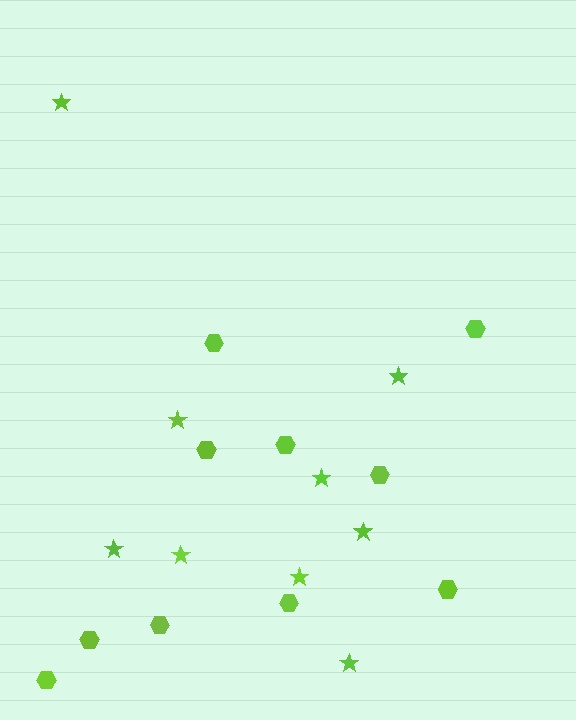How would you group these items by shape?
There are 2 groups: one group of hexagons (10) and one group of stars (9).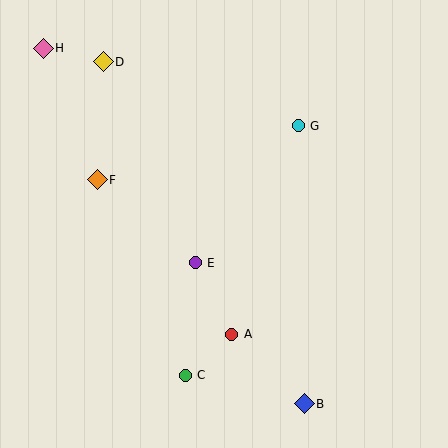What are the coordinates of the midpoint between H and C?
The midpoint between H and C is at (114, 212).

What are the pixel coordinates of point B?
Point B is at (304, 404).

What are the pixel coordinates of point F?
Point F is at (97, 180).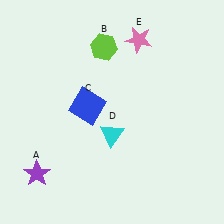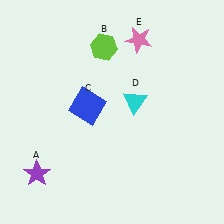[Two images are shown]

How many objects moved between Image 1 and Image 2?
1 object moved between the two images.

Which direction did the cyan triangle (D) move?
The cyan triangle (D) moved up.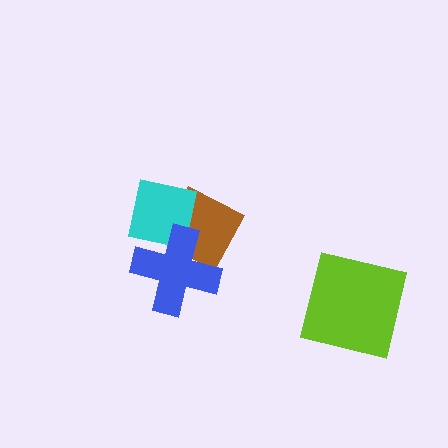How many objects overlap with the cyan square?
2 objects overlap with the cyan square.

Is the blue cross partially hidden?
No, no other shape covers it.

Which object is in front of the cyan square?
The blue cross is in front of the cyan square.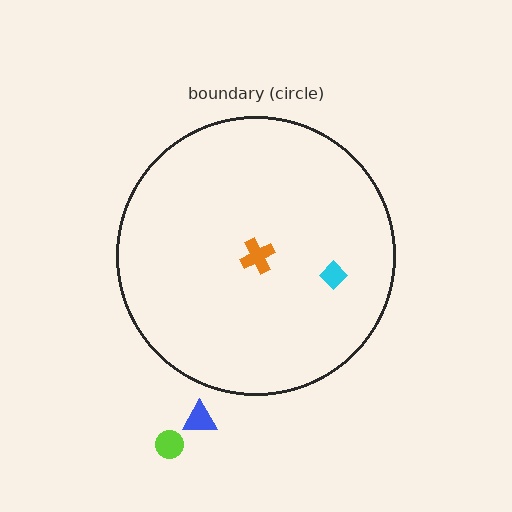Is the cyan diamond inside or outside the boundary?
Inside.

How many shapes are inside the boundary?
2 inside, 2 outside.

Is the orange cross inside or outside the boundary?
Inside.